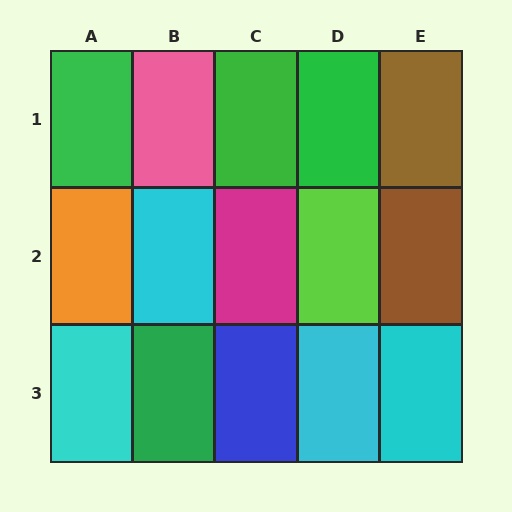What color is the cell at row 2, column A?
Orange.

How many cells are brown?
2 cells are brown.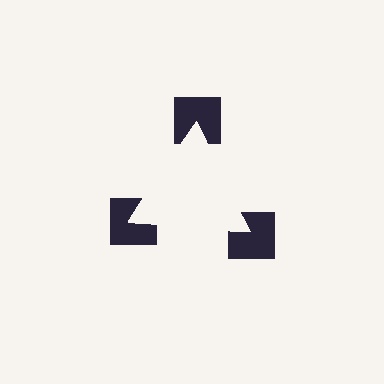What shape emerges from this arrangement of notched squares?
An illusory triangle — its edges are inferred from the aligned wedge cuts in the notched squares, not physically drawn.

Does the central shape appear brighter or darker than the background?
It typically appears slightly brighter than the background, even though no actual brightness change is drawn.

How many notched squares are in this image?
There are 3 — one at each vertex of the illusory triangle.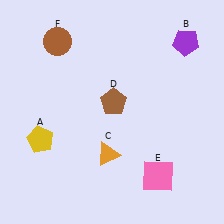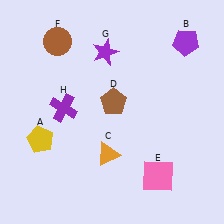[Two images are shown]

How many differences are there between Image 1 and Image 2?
There are 2 differences between the two images.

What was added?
A purple star (G), a purple cross (H) were added in Image 2.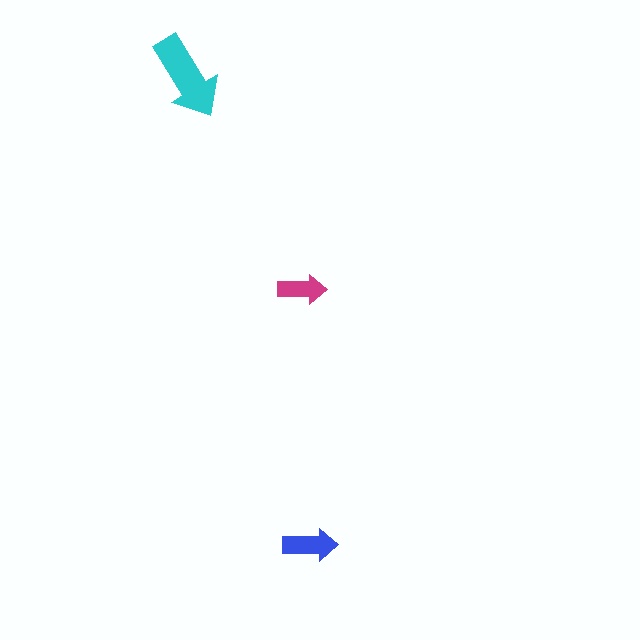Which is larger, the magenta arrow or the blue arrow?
The blue one.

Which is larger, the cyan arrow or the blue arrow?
The cyan one.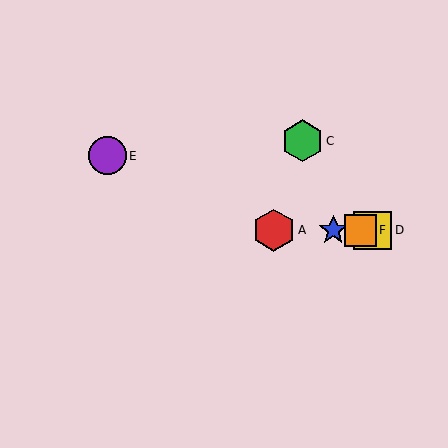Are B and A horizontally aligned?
Yes, both are at y≈230.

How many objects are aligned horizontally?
4 objects (A, B, D, F) are aligned horizontally.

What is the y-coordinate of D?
Object D is at y≈230.